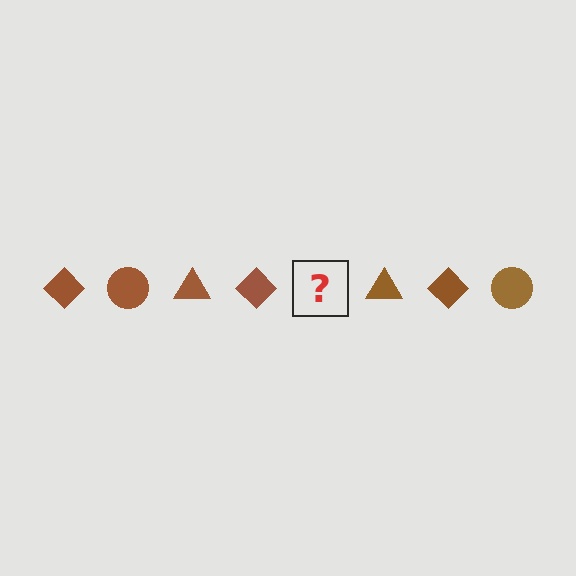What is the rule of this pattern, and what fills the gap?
The rule is that the pattern cycles through diamond, circle, triangle shapes in brown. The gap should be filled with a brown circle.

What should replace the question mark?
The question mark should be replaced with a brown circle.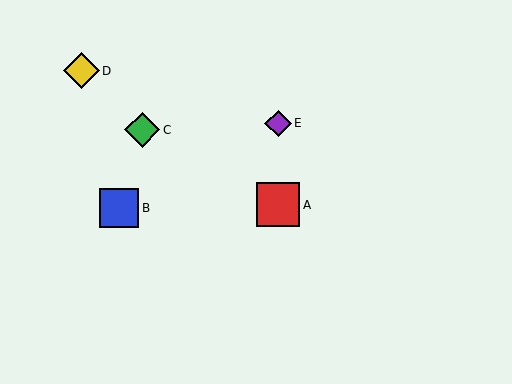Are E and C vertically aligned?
No, E is at x≈278 and C is at x≈142.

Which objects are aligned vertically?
Objects A, E are aligned vertically.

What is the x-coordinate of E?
Object E is at x≈278.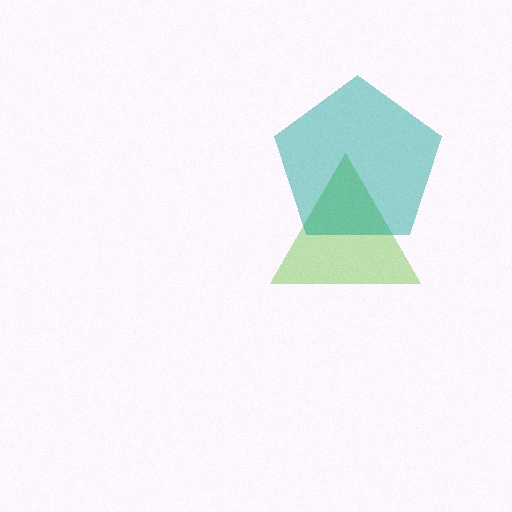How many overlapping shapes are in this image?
There are 2 overlapping shapes in the image.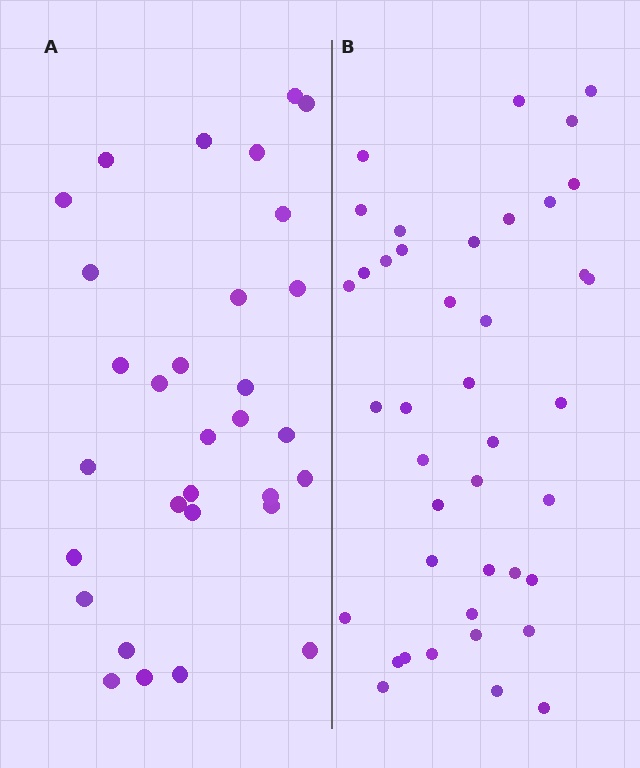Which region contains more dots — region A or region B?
Region B (the right region) has more dots.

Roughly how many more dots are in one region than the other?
Region B has roughly 10 or so more dots than region A.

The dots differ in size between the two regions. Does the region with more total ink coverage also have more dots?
No. Region A has more total ink coverage because its dots are larger, but region B actually contains more individual dots. Total area can be misleading — the number of items is what matters here.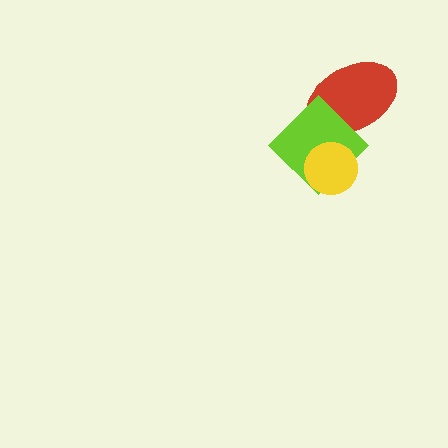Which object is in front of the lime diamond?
The yellow circle is in front of the lime diamond.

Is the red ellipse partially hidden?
Yes, it is partially covered by another shape.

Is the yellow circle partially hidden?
No, no other shape covers it.